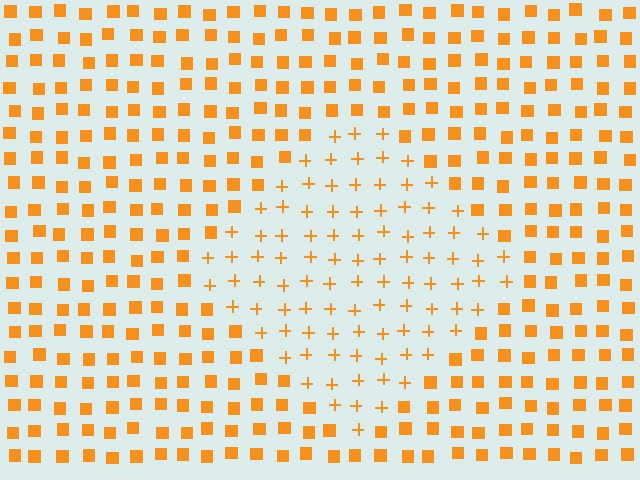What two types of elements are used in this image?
The image uses plus signs inside the diamond region and squares outside it.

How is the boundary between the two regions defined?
The boundary is defined by a change in element shape: plus signs inside vs. squares outside. All elements share the same color and spacing.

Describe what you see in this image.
The image is filled with small orange elements arranged in a uniform grid. A diamond-shaped region contains plus signs, while the surrounding area contains squares. The boundary is defined purely by the change in element shape.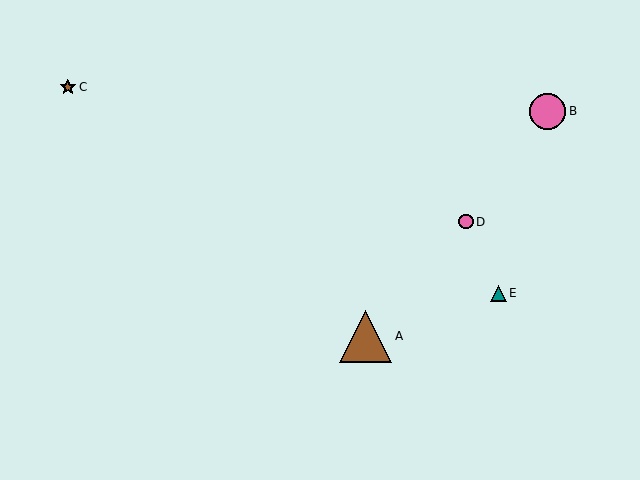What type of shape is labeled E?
Shape E is a teal triangle.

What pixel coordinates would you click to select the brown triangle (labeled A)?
Click at (366, 336) to select the brown triangle A.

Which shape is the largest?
The brown triangle (labeled A) is the largest.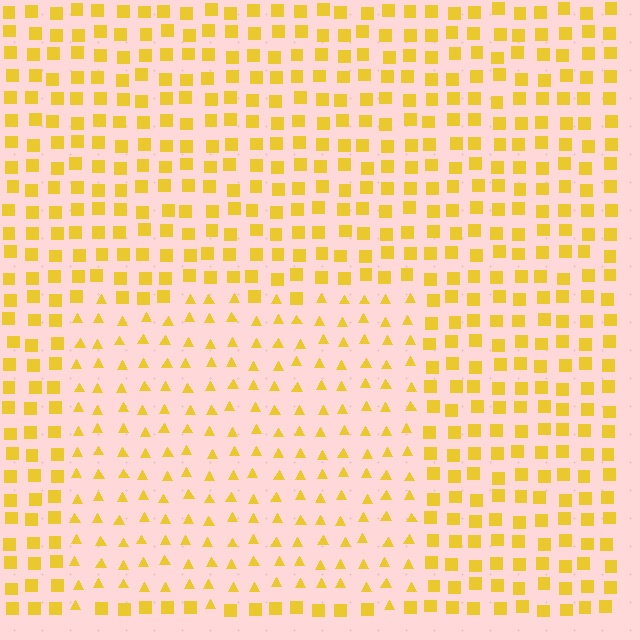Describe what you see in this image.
The image is filled with small yellow elements arranged in a uniform grid. A rectangle-shaped region contains triangles, while the surrounding area contains squares. The boundary is defined purely by the change in element shape.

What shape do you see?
I see a rectangle.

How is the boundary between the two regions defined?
The boundary is defined by a change in element shape: triangles inside vs. squares outside. All elements share the same color and spacing.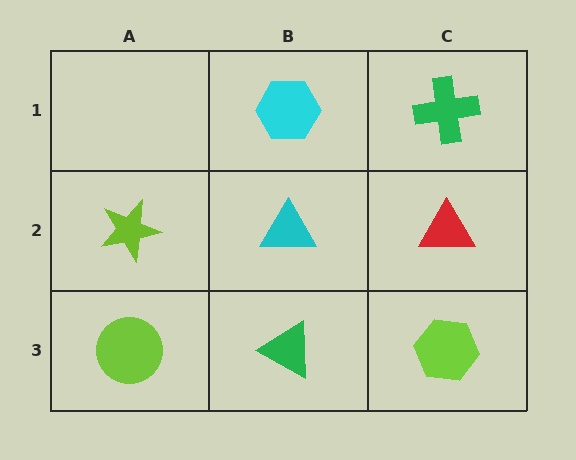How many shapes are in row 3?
3 shapes.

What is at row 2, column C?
A red triangle.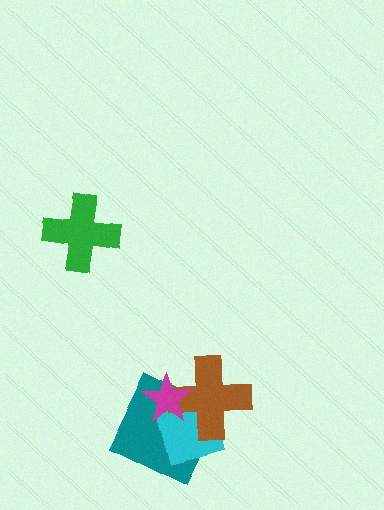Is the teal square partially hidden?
Yes, it is partially covered by another shape.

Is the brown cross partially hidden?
Yes, it is partially covered by another shape.